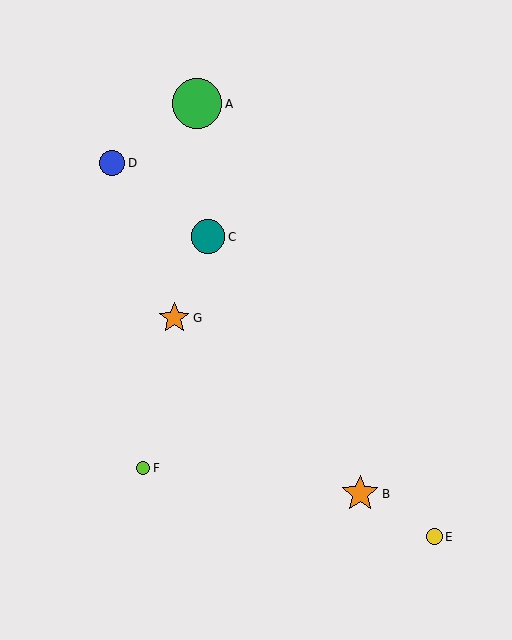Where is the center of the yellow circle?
The center of the yellow circle is at (434, 537).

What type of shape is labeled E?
Shape E is a yellow circle.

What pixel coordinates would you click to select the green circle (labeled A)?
Click at (197, 104) to select the green circle A.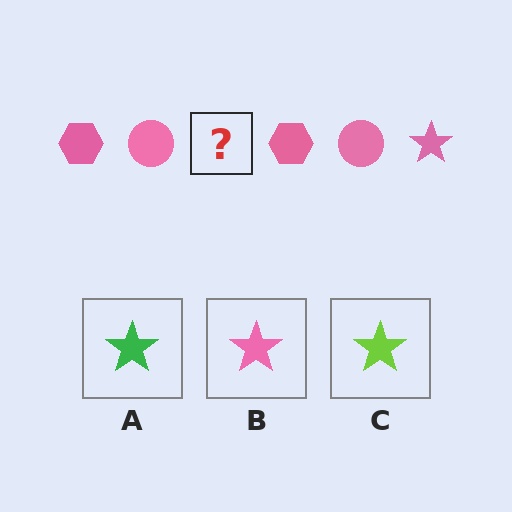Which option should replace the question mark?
Option B.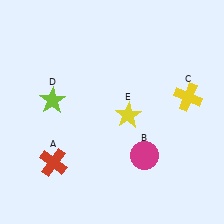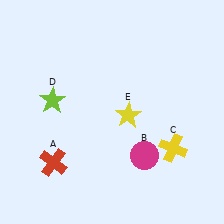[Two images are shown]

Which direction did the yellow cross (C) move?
The yellow cross (C) moved down.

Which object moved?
The yellow cross (C) moved down.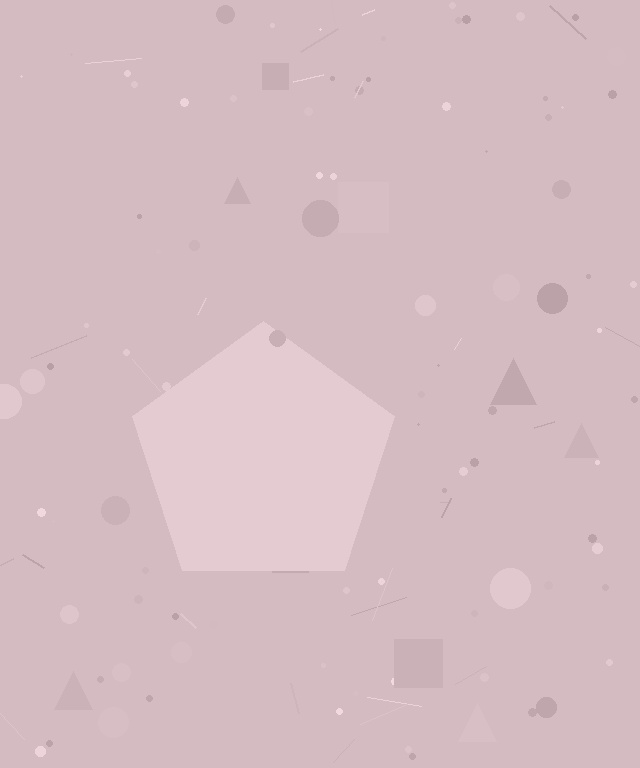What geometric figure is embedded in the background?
A pentagon is embedded in the background.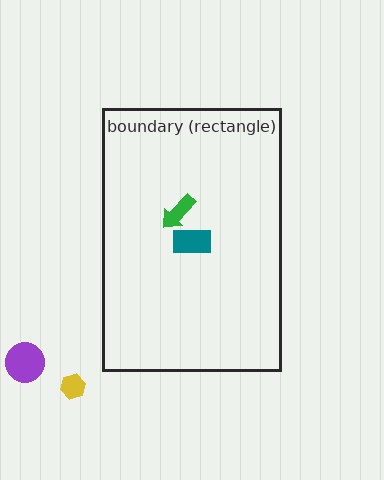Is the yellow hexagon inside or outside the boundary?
Outside.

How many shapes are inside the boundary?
2 inside, 2 outside.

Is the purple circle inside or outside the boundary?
Outside.